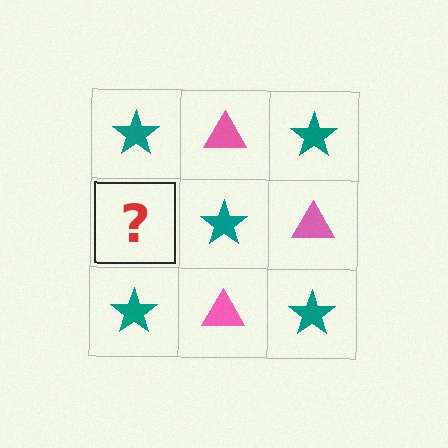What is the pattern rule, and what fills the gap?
The rule is that it alternates teal star and pink triangle in a checkerboard pattern. The gap should be filled with a pink triangle.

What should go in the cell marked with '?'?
The missing cell should contain a pink triangle.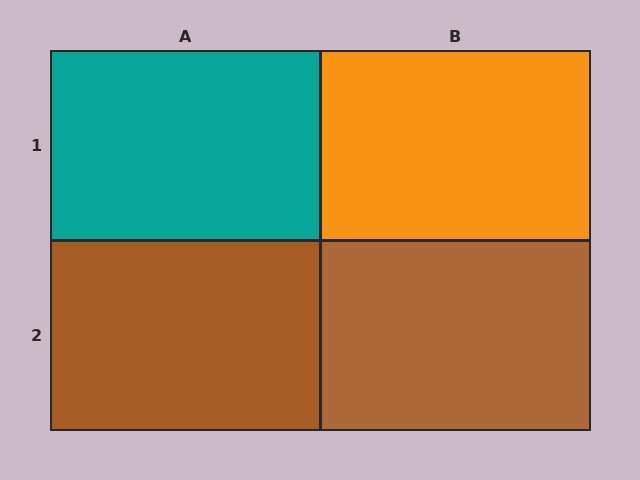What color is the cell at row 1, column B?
Orange.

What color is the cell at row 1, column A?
Teal.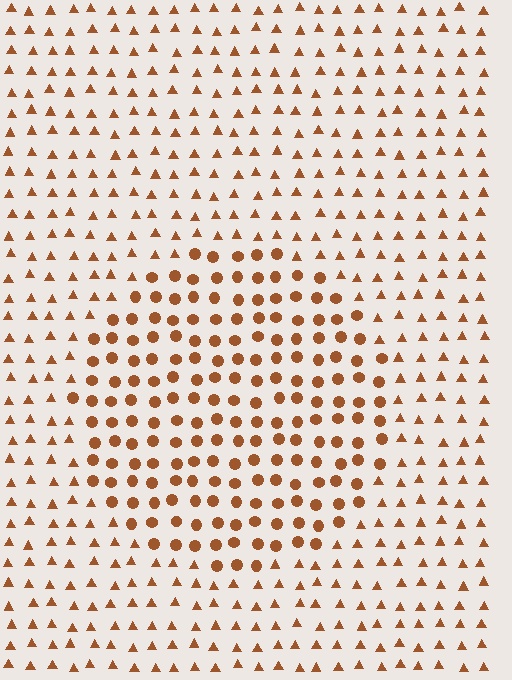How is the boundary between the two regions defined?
The boundary is defined by a change in element shape: circles inside vs. triangles outside. All elements share the same color and spacing.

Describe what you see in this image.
The image is filled with small brown elements arranged in a uniform grid. A circle-shaped region contains circles, while the surrounding area contains triangles. The boundary is defined purely by the change in element shape.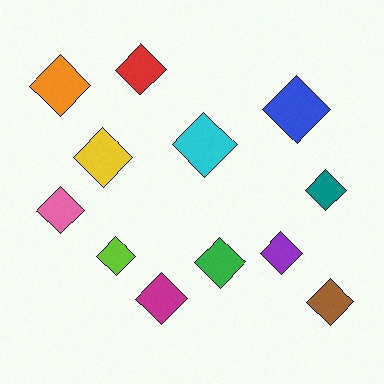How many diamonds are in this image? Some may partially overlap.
There are 12 diamonds.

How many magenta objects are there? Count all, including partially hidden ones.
There is 1 magenta object.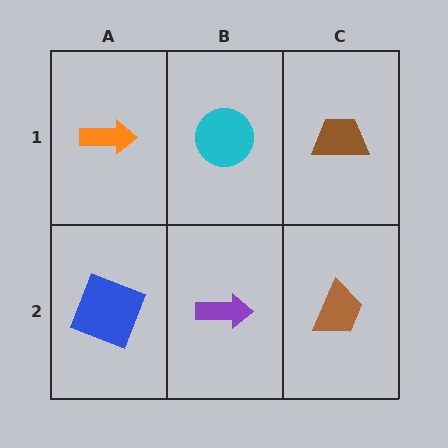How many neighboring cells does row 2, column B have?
3.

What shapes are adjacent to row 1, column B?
A purple arrow (row 2, column B), an orange arrow (row 1, column A), a brown trapezoid (row 1, column C).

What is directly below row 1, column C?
A brown trapezoid.